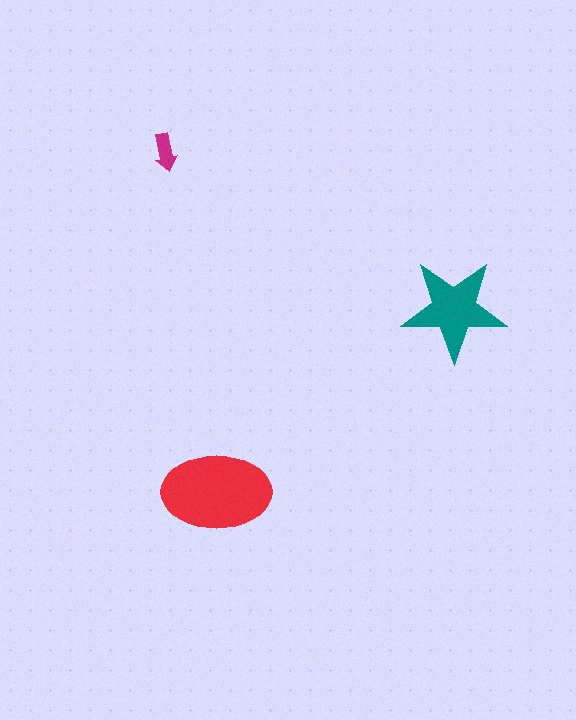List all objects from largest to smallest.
The red ellipse, the teal star, the magenta arrow.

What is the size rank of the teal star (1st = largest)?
2nd.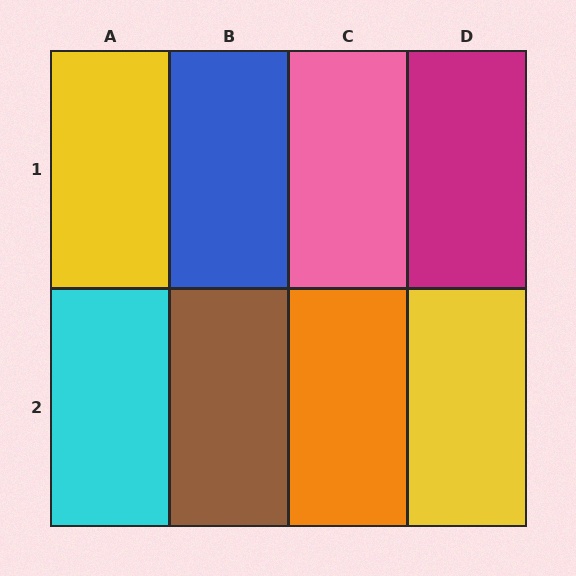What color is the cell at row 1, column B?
Blue.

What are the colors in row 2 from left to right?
Cyan, brown, orange, yellow.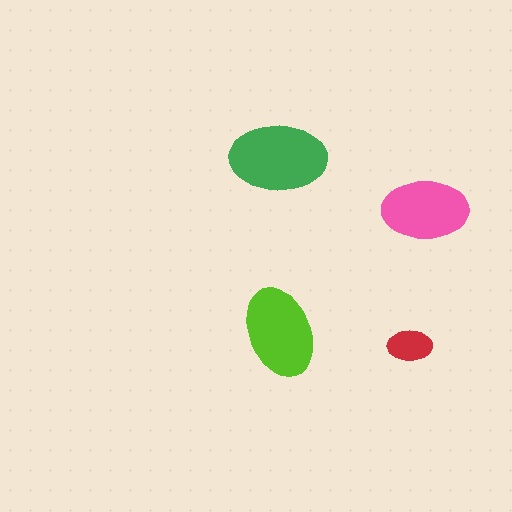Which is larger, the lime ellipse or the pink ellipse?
The lime one.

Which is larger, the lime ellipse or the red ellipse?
The lime one.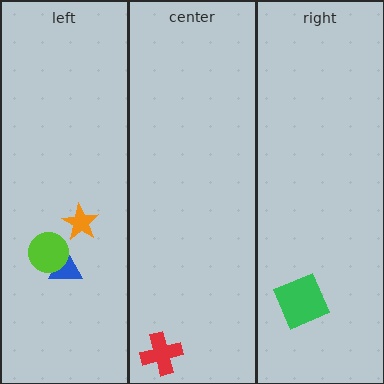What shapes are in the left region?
The blue triangle, the orange star, the lime circle.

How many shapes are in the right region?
1.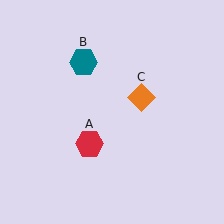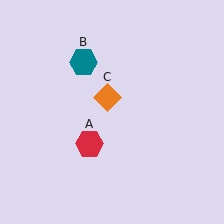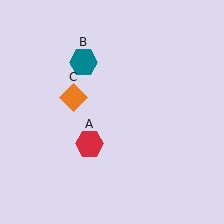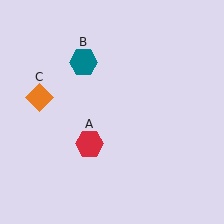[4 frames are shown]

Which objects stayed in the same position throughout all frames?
Red hexagon (object A) and teal hexagon (object B) remained stationary.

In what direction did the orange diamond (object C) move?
The orange diamond (object C) moved left.